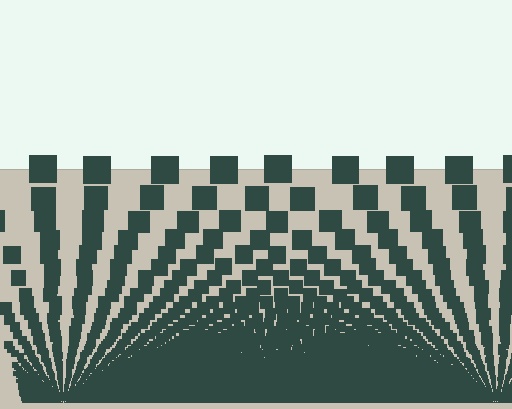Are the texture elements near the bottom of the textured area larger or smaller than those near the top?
Smaller. The gradient is inverted — elements near the bottom are smaller and denser.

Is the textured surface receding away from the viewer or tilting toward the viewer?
The surface appears to tilt toward the viewer. Texture elements get larger and sparser toward the top.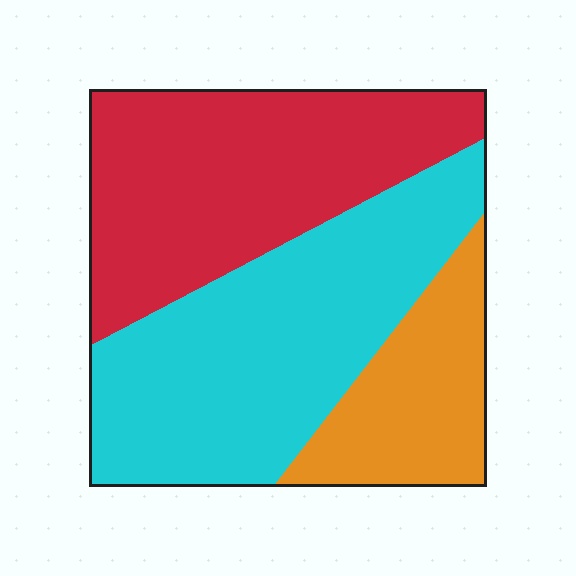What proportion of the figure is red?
Red takes up about three eighths (3/8) of the figure.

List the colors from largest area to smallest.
From largest to smallest: cyan, red, orange.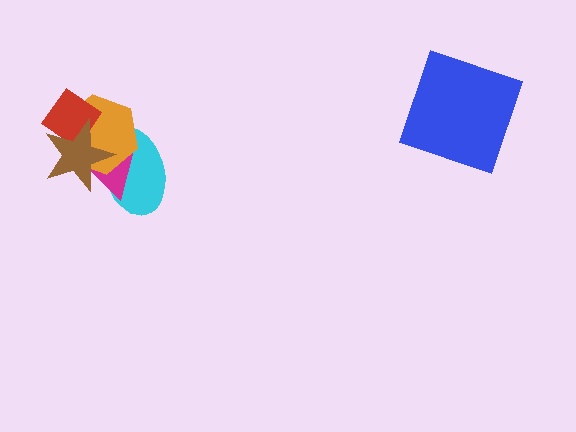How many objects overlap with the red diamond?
2 objects overlap with the red diamond.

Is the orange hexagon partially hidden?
Yes, it is partially covered by another shape.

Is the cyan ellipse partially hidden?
Yes, it is partially covered by another shape.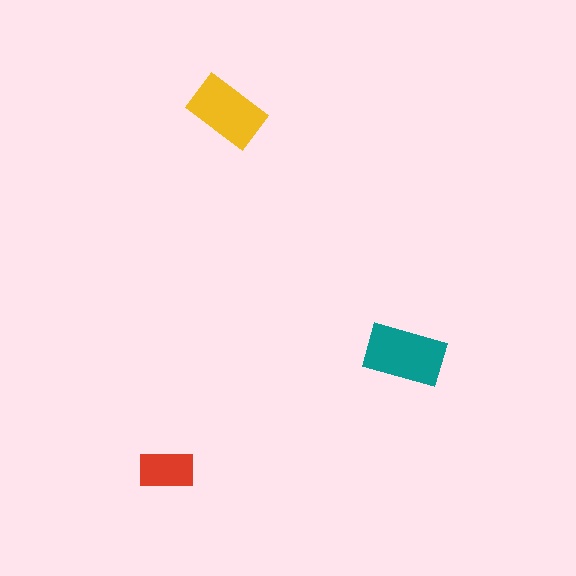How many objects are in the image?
There are 3 objects in the image.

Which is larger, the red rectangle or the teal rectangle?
The teal one.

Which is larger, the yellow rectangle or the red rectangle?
The yellow one.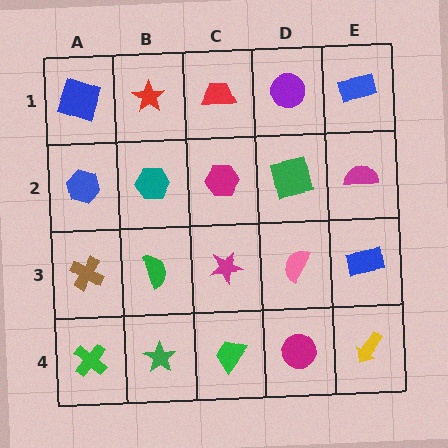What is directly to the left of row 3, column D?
A magenta star.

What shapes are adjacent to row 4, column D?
A pink semicircle (row 3, column D), a green trapezoid (row 4, column C), a yellow arrow (row 4, column E).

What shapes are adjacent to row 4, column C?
A magenta star (row 3, column C), a green star (row 4, column B), a magenta circle (row 4, column D).